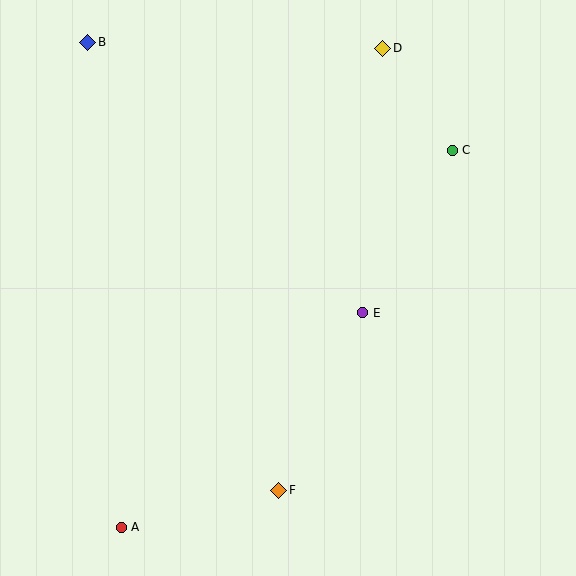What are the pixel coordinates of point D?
Point D is at (383, 48).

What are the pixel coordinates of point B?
Point B is at (88, 42).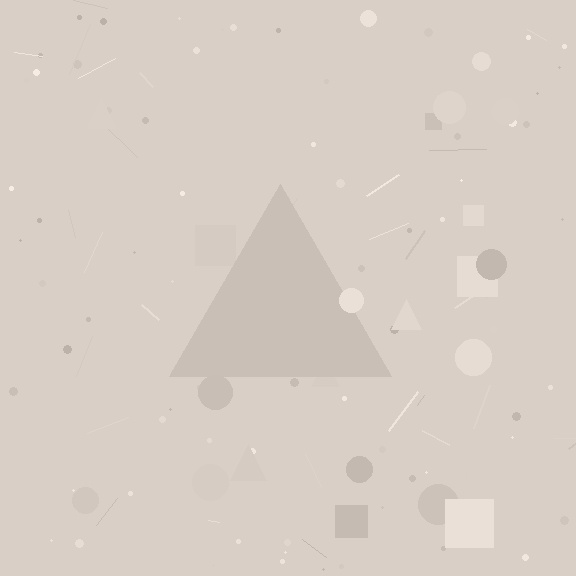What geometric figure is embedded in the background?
A triangle is embedded in the background.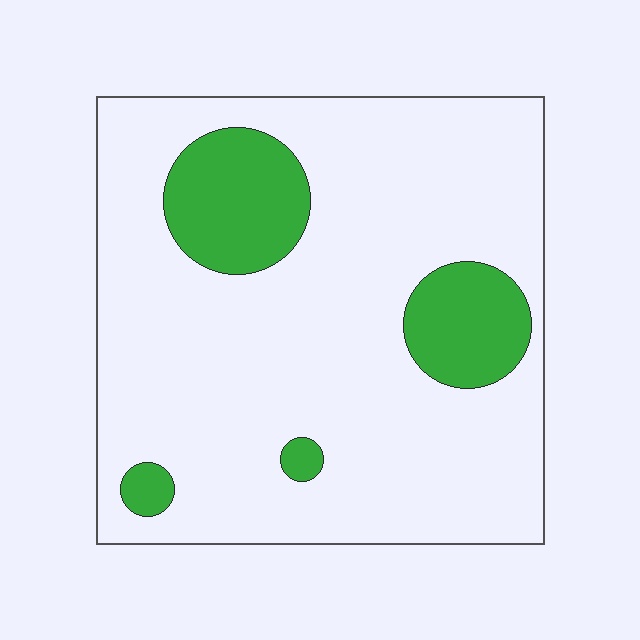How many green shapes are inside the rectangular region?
4.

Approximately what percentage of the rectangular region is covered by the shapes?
Approximately 15%.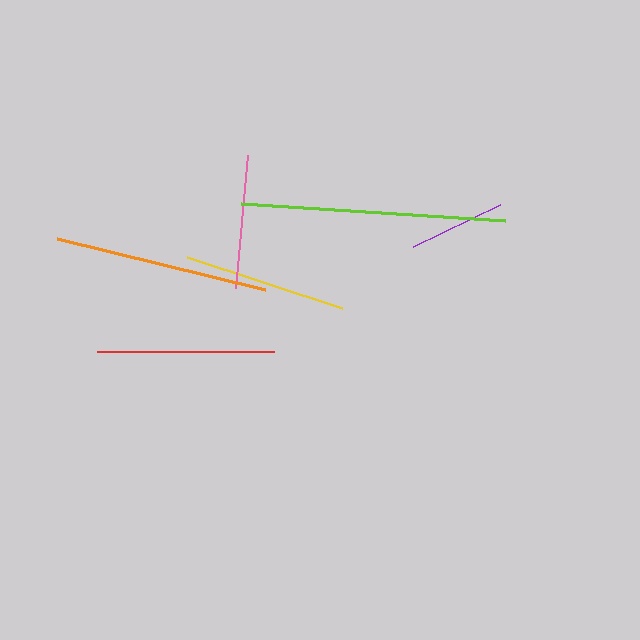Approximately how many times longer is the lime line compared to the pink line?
The lime line is approximately 2.0 times the length of the pink line.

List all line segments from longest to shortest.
From longest to shortest: lime, orange, red, yellow, pink, purple.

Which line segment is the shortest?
The purple line is the shortest at approximately 97 pixels.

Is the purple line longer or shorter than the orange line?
The orange line is longer than the purple line.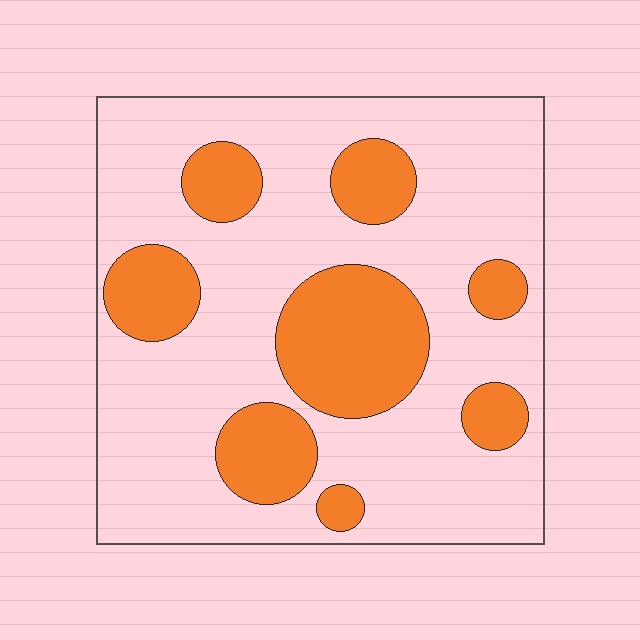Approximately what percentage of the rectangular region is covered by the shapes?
Approximately 25%.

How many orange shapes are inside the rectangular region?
8.